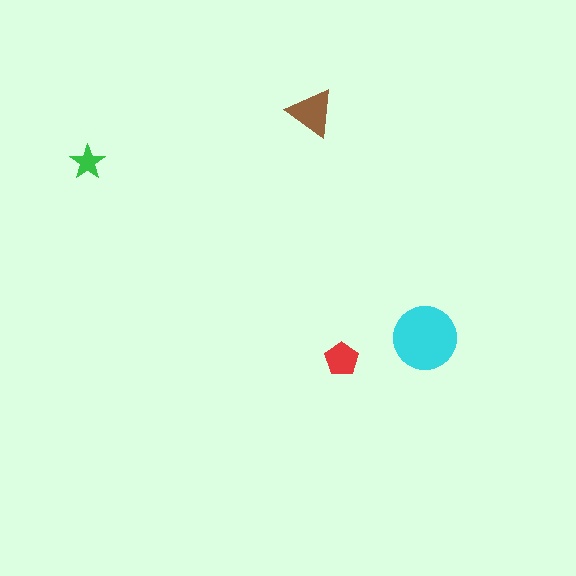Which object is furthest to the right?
The cyan circle is rightmost.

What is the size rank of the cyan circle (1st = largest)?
1st.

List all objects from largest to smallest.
The cyan circle, the brown triangle, the red pentagon, the green star.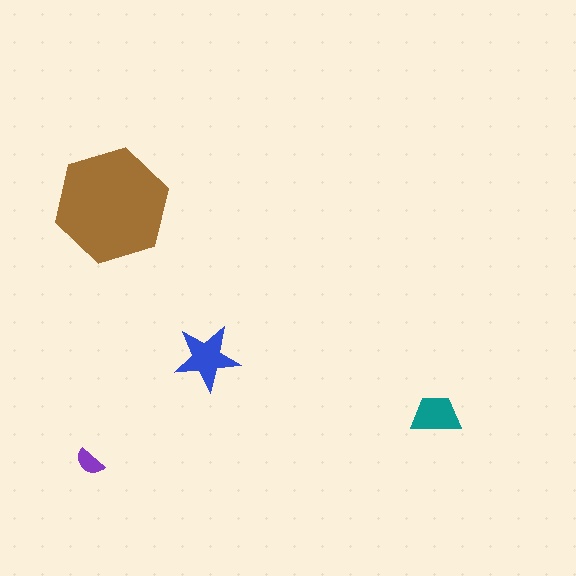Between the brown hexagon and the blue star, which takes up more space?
The brown hexagon.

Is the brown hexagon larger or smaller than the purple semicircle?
Larger.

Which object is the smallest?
The purple semicircle.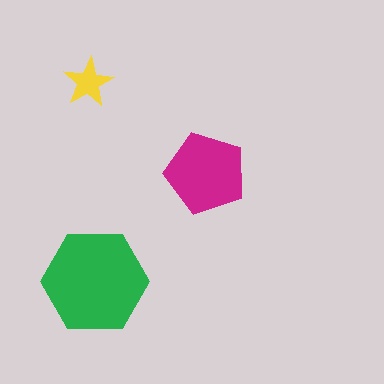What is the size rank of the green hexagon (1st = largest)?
1st.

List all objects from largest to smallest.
The green hexagon, the magenta pentagon, the yellow star.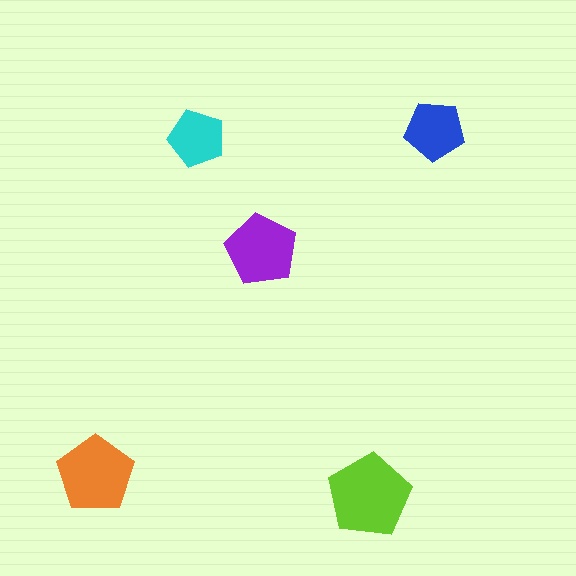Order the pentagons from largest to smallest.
the lime one, the orange one, the purple one, the blue one, the cyan one.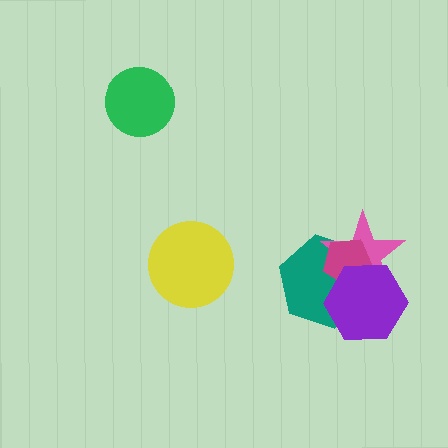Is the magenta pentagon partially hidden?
Yes, it is partially covered by another shape.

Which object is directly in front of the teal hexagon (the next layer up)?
The pink star is directly in front of the teal hexagon.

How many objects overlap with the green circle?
0 objects overlap with the green circle.